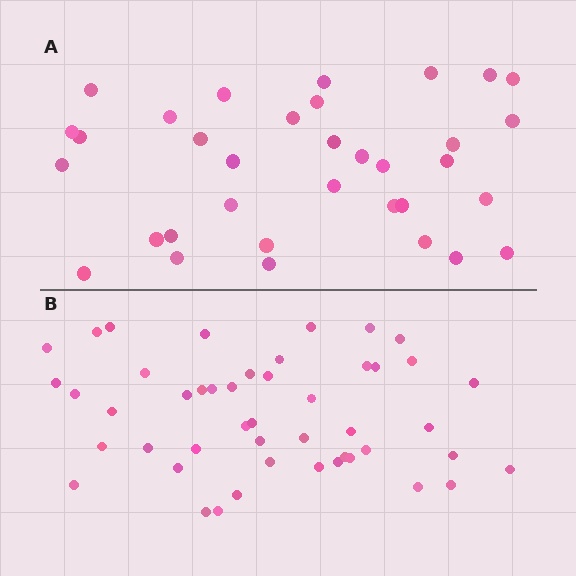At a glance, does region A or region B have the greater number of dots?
Region B (the bottom region) has more dots.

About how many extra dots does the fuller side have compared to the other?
Region B has approximately 15 more dots than region A.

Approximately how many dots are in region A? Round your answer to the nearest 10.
About 30 dots. (The exact count is 34, which rounds to 30.)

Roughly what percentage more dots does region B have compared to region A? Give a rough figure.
About 40% more.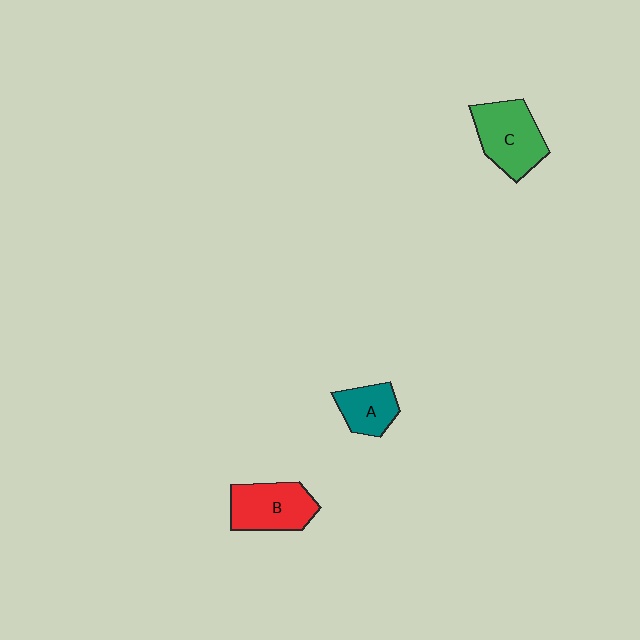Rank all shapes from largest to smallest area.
From largest to smallest: C (green), B (red), A (teal).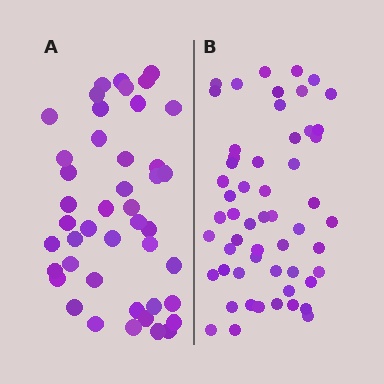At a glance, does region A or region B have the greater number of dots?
Region B (the right region) has more dots.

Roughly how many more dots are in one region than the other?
Region B has roughly 12 or so more dots than region A.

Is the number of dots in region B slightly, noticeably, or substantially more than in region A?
Region B has noticeably more, but not dramatically so. The ratio is roughly 1.2 to 1.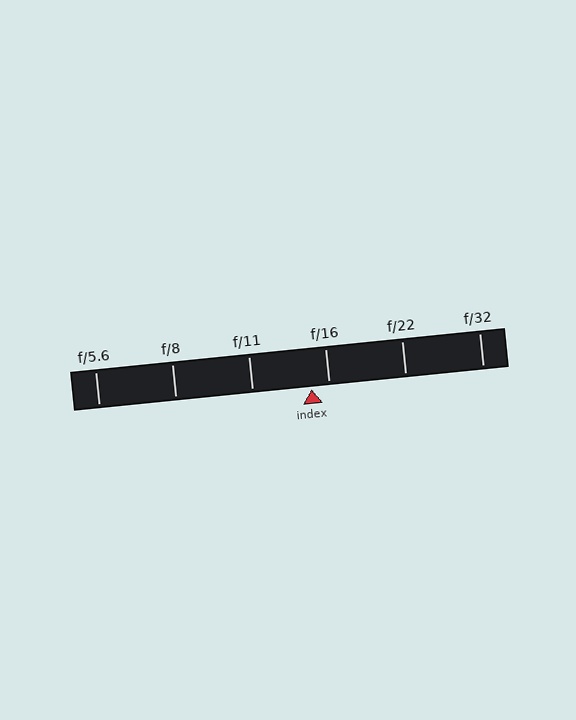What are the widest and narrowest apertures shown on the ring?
The widest aperture shown is f/5.6 and the narrowest is f/32.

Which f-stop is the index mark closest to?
The index mark is closest to f/16.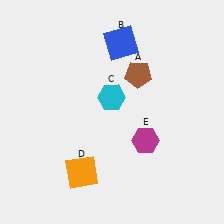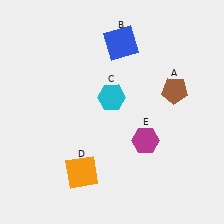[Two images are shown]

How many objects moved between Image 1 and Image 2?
1 object moved between the two images.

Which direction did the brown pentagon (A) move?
The brown pentagon (A) moved right.